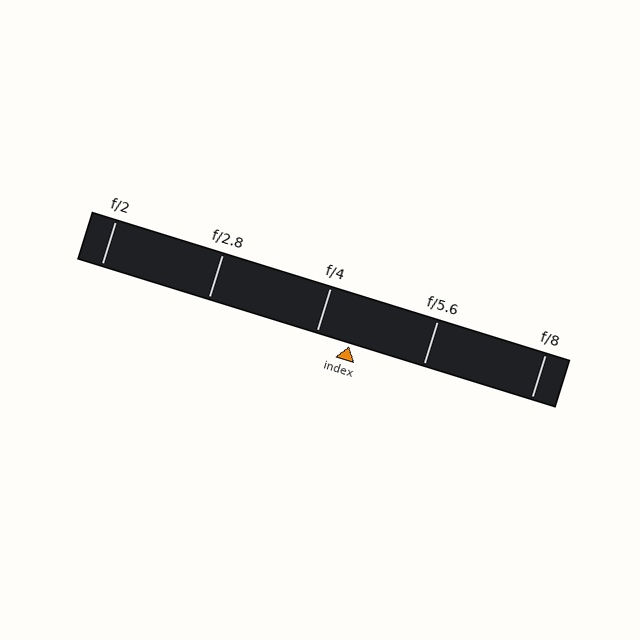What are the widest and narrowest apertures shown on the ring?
The widest aperture shown is f/2 and the narrowest is f/8.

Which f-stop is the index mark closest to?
The index mark is closest to f/4.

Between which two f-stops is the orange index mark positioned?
The index mark is between f/4 and f/5.6.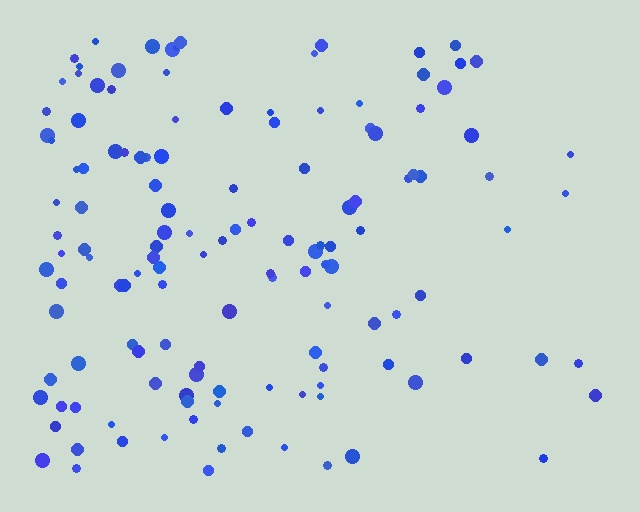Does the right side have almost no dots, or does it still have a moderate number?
Still a moderate number, just noticeably fewer than the left.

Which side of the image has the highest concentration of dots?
The left.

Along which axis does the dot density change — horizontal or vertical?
Horizontal.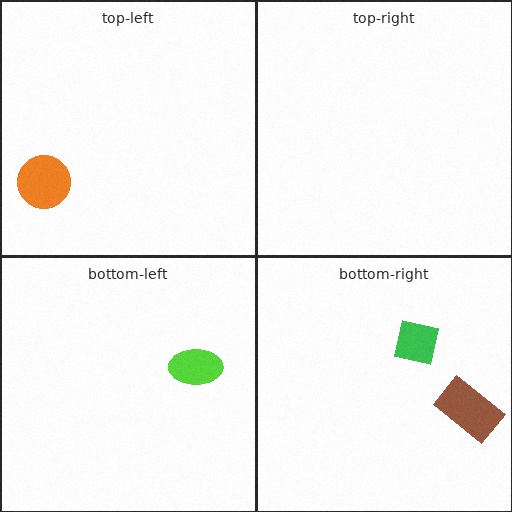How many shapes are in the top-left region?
1.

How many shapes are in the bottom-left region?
1.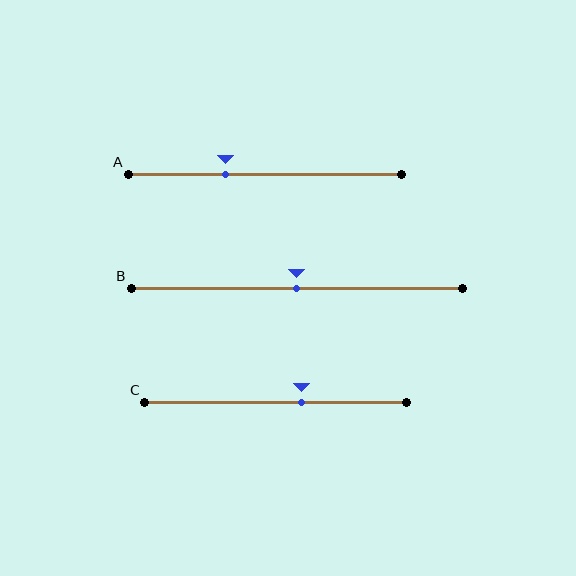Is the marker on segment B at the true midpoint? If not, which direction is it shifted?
Yes, the marker on segment B is at the true midpoint.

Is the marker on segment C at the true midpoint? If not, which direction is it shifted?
No, the marker on segment C is shifted to the right by about 10% of the segment length.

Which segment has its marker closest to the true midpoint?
Segment B has its marker closest to the true midpoint.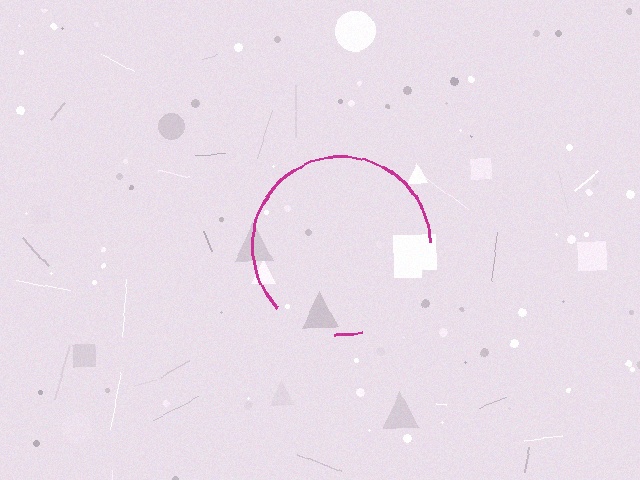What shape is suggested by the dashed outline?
The dashed outline suggests a circle.